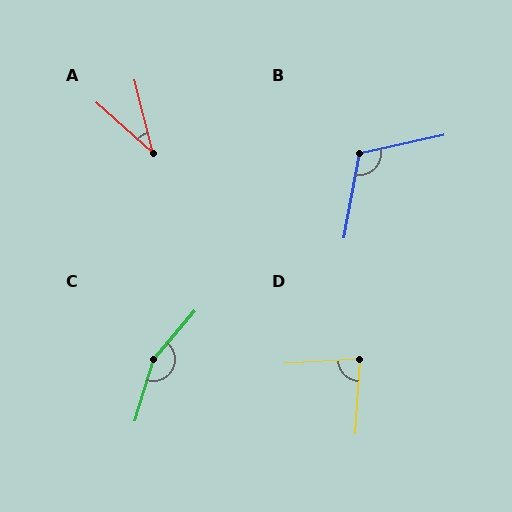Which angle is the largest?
C, at approximately 156 degrees.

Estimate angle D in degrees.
Approximately 83 degrees.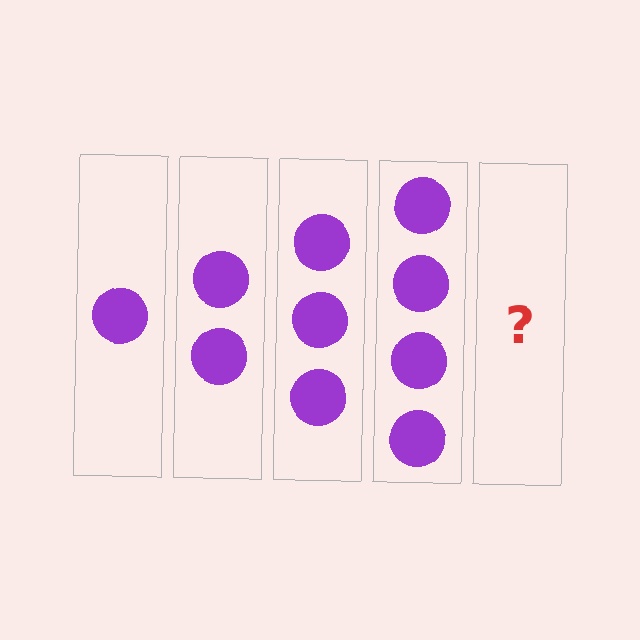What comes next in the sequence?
The next element should be 5 circles.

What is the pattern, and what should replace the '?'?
The pattern is that each step adds one more circle. The '?' should be 5 circles.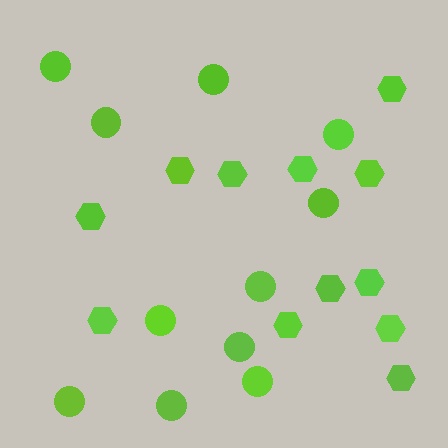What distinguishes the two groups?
There are 2 groups: one group of circles (11) and one group of hexagons (12).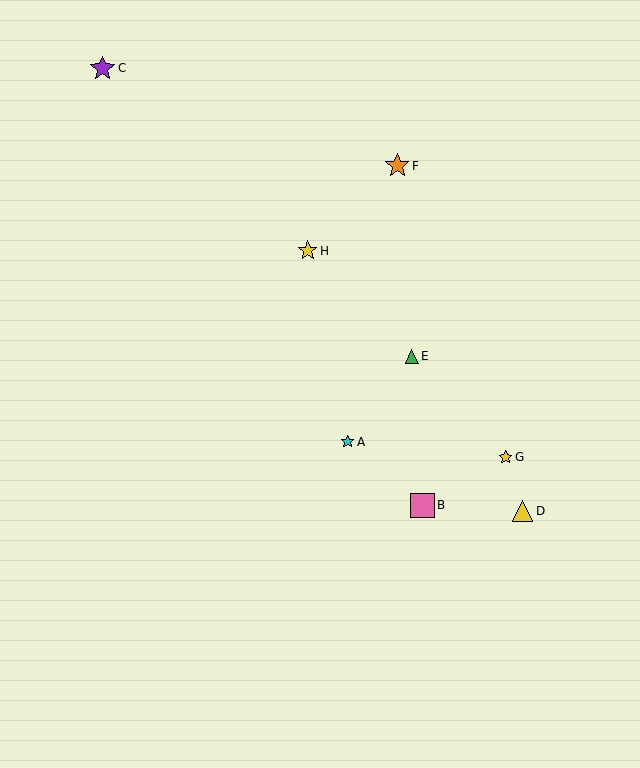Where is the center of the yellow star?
The center of the yellow star is at (505, 457).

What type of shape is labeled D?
Shape D is a yellow triangle.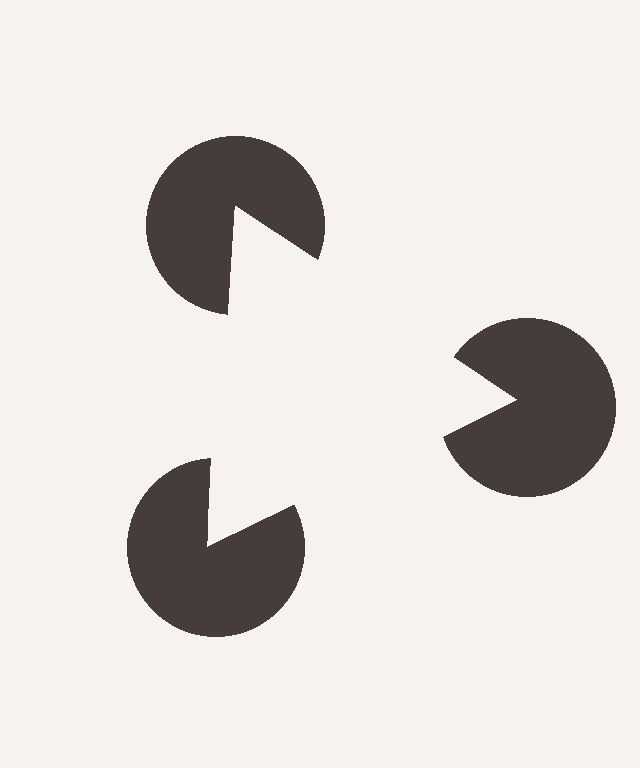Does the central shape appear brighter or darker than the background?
It typically appears slightly brighter than the background, even though no actual brightness change is drawn.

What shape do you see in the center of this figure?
An illusory triangle — its edges are inferred from the aligned wedge cuts in the pac-man discs, not physically drawn.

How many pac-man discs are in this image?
There are 3 — one at each vertex of the illusory triangle.